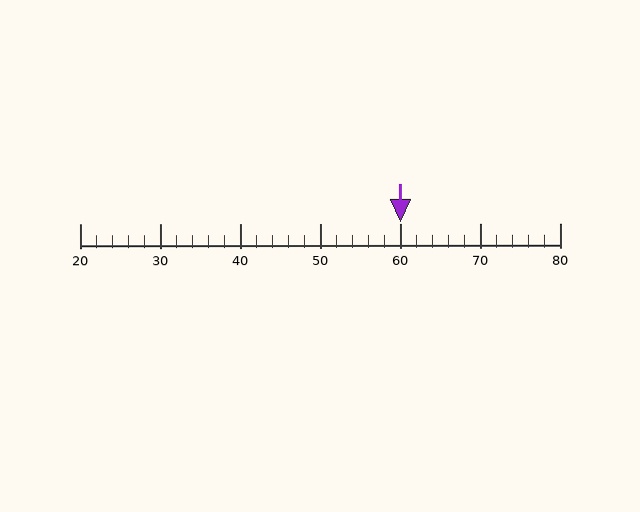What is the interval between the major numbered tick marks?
The major tick marks are spaced 10 units apart.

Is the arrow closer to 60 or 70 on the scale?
The arrow is closer to 60.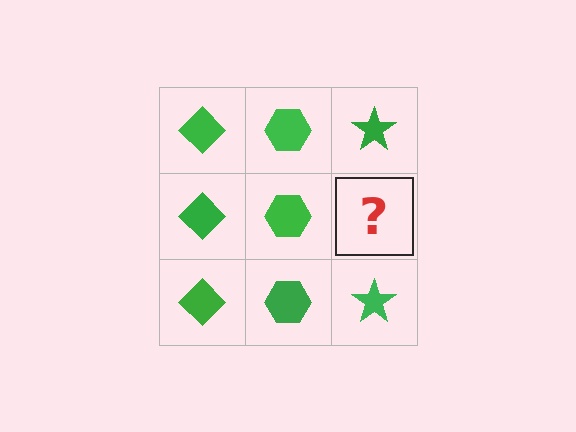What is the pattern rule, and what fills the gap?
The rule is that each column has a consistent shape. The gap should be filled with a green star.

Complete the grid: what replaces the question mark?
The question mark should be replaced with a green star.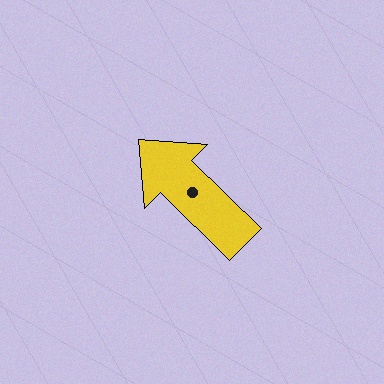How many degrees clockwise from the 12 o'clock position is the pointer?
Approximately 315 degrees.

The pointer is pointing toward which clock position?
Roughly 10 o'clock.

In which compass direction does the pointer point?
Northwest.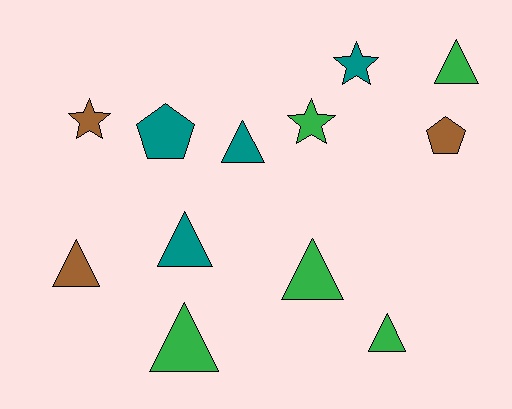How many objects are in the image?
There are 12 objects.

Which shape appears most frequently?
Triangle, with 7 objects.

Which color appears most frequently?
Green, with 5 objects.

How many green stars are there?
There is 1 green star.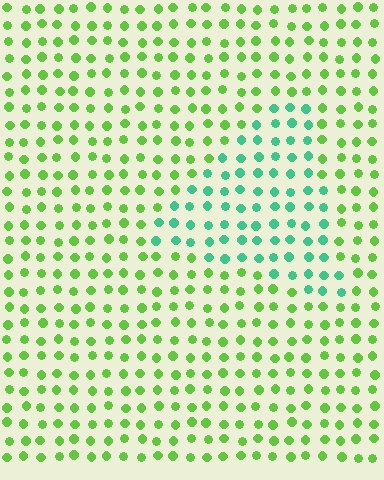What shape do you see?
I see a triangle.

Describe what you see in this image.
The image is filled with small lime elements in a uniform arrangement. A triangle-shaped region is visible where the elements are tinted to a slightly different hue, forming a subtle color boundary.